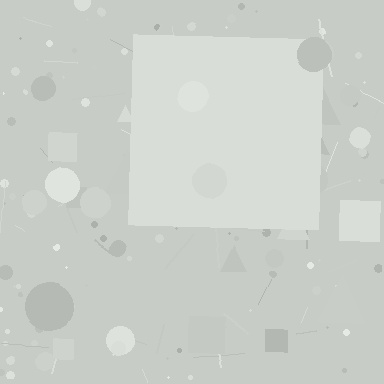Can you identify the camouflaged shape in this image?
The camouflaged shape is a square.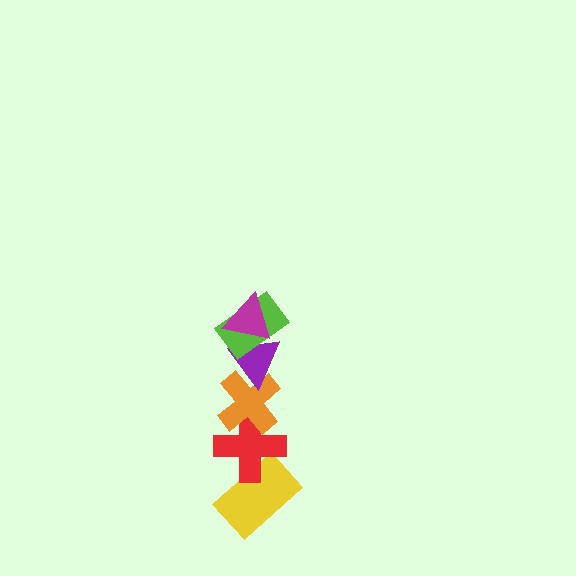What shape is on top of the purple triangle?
The lime rectangle is on top of the purple triangle.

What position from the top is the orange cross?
The orange cross is 4th from the top.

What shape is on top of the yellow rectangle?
The red cross is on top of the yellow rectangle.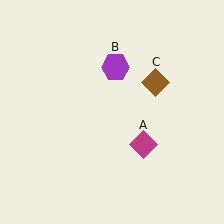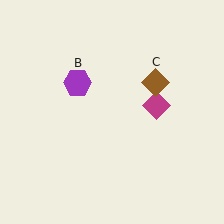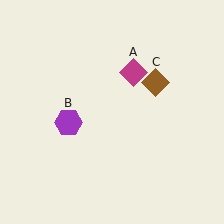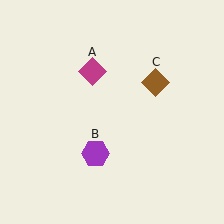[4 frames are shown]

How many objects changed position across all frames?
2 objects changed position: magenta diamond (object A), purple hexagon (object B).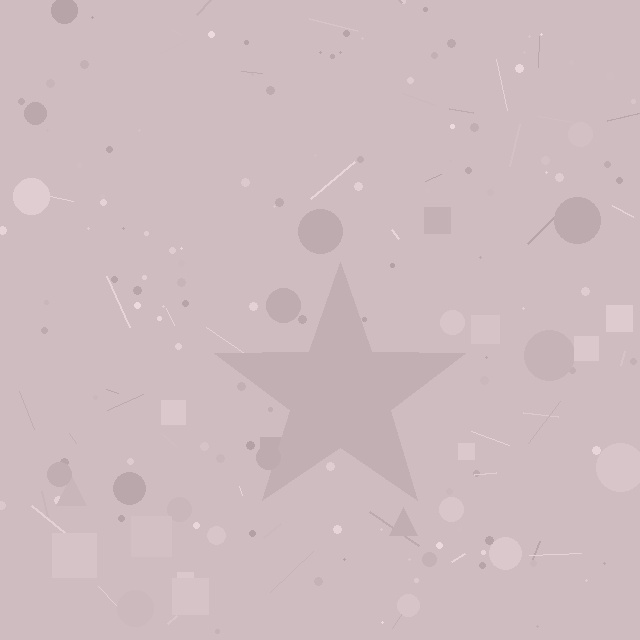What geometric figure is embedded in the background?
A star is embedded in the background.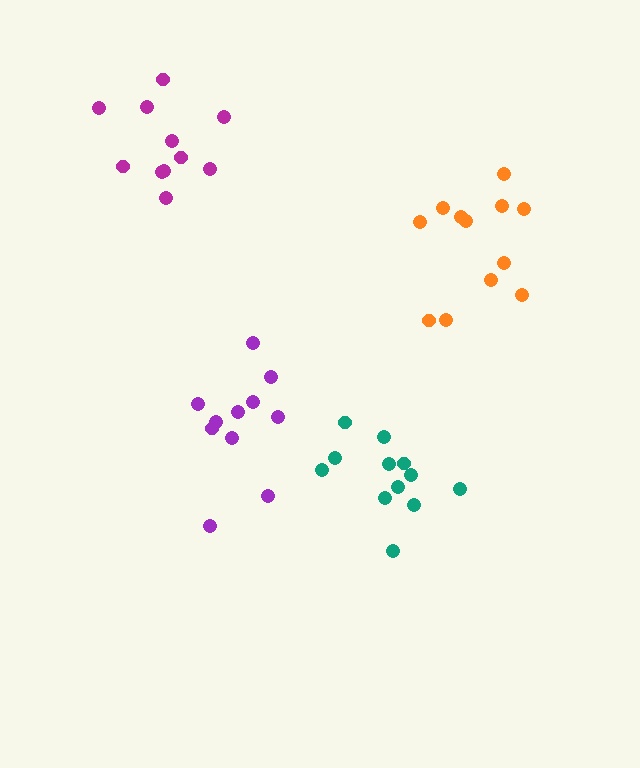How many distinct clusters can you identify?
There are 4 distinct clusters.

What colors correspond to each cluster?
The clusters are colored: magenta, teal, purple, orange.